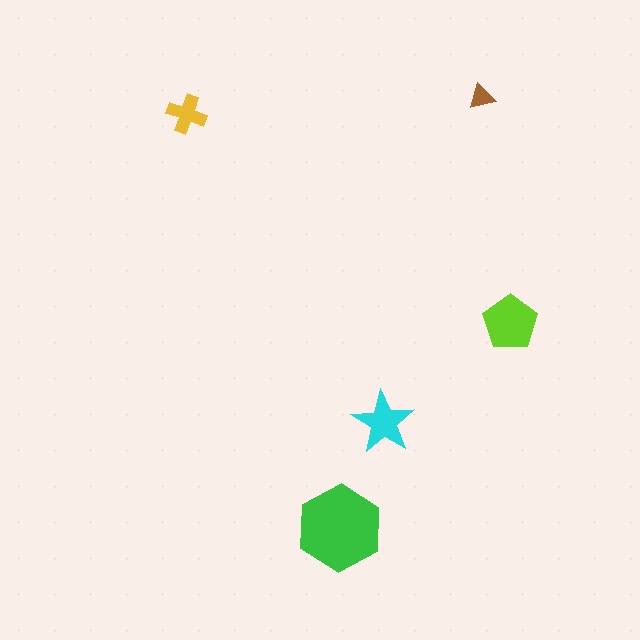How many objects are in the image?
There are 5 objects in the image.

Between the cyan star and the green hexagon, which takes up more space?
The green hexagon.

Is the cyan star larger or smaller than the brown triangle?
Larger.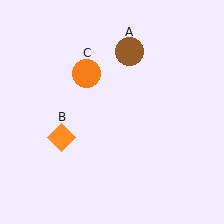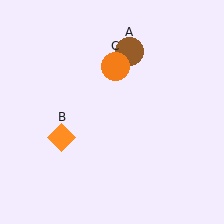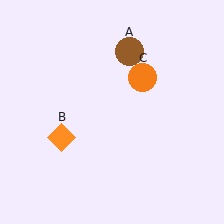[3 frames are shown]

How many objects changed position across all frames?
1 object changed position: orange circle (object C).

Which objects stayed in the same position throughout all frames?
Brown circle (object A) and orange diamond (object B) remained stationary.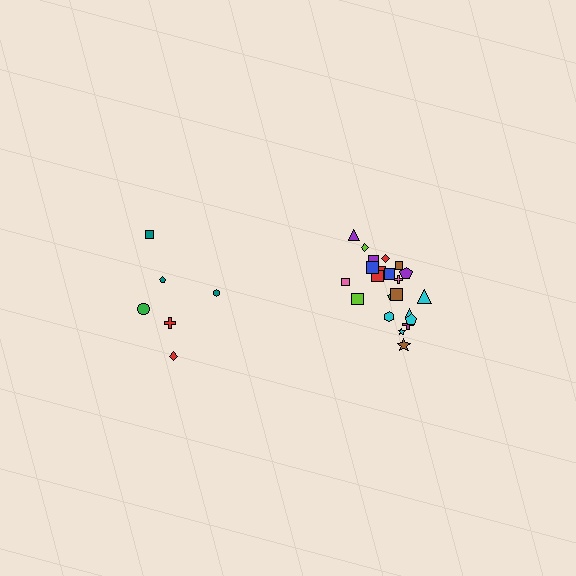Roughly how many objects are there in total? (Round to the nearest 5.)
Roughly 30 objects in total.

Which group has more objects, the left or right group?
The right group.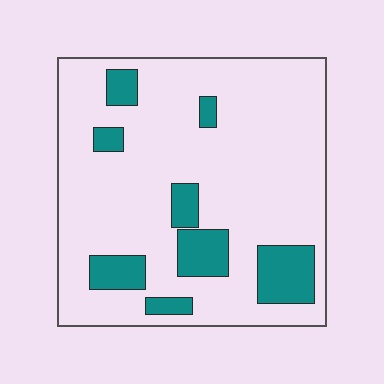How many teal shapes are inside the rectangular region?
8.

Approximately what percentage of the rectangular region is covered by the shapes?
Approximately 15%.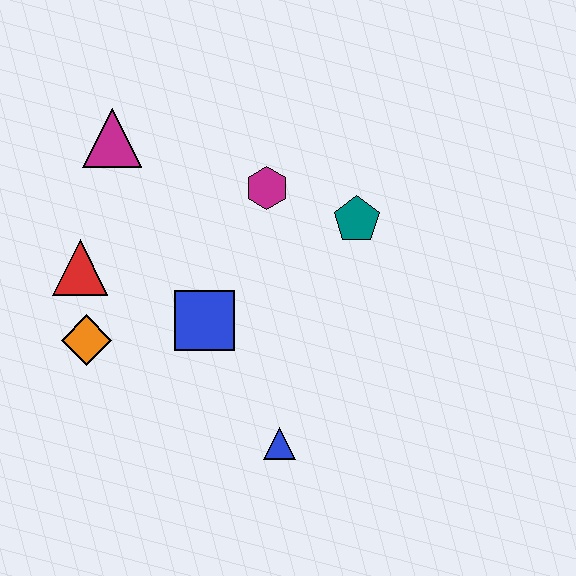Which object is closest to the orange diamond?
The red triangle is closest to the orange diamond.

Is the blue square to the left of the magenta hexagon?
Yes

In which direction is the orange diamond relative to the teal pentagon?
The orange diamond is to the left of the teal pentagon.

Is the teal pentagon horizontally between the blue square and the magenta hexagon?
No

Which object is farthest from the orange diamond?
The teal pentagon is farthest from the orange diamond.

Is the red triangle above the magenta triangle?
No